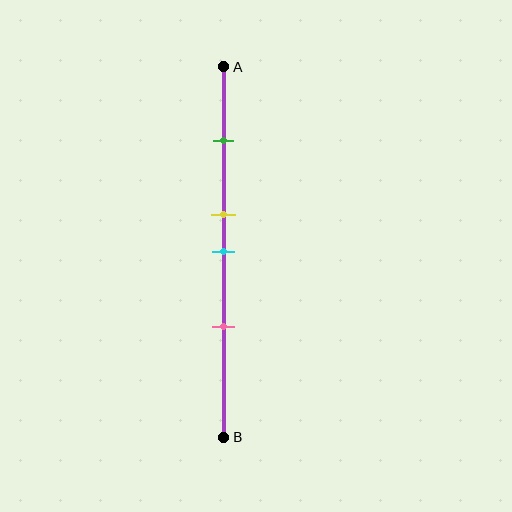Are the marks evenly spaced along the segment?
No, the marks are not evenly spaced.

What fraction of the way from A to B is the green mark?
The green mark is approximately 20% (0.2) of the way from A to B.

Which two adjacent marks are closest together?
The yellow and cyan marks are the closest adjacent pair.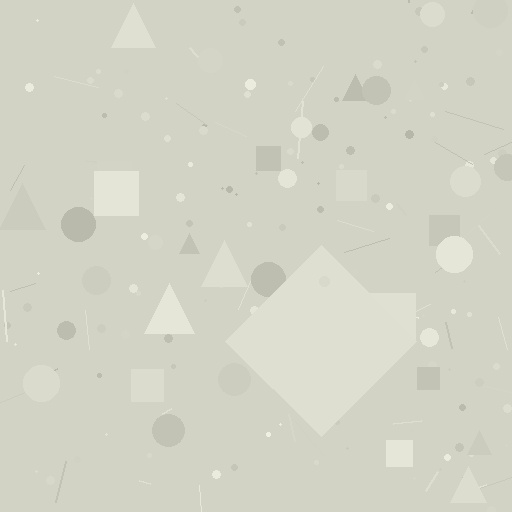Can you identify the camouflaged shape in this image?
The camouflaged shape is a diamond.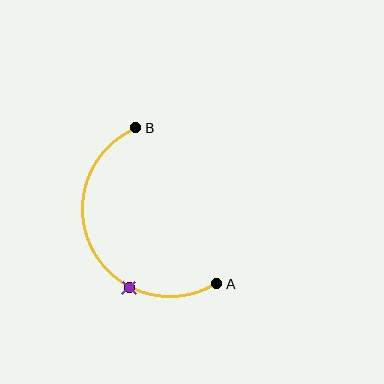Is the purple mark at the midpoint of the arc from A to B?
No. The purple mark lies on the arc but is closer to endpoint A. The arc midpoint would be at the point on the curve equidistant along the arc from both A and B.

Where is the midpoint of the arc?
The arc midpoint is the point on the curve farthest from the straight line joining A and B. It sits to the left of that line.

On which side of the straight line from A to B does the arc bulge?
The arc bulges to the left of the straight line connecting A and B.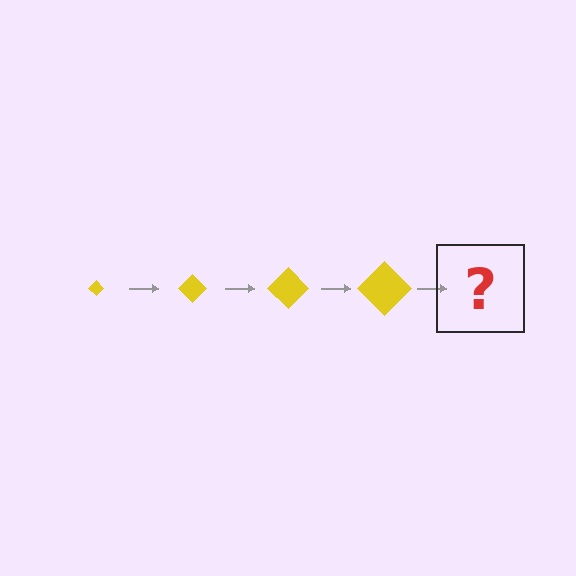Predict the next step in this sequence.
The next step is a yellow diamond, larger than the previous one.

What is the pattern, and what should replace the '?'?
The pattern is that the diamond gets progressively larger each step. The '?' should be a yellow diamond, larger than the previous one.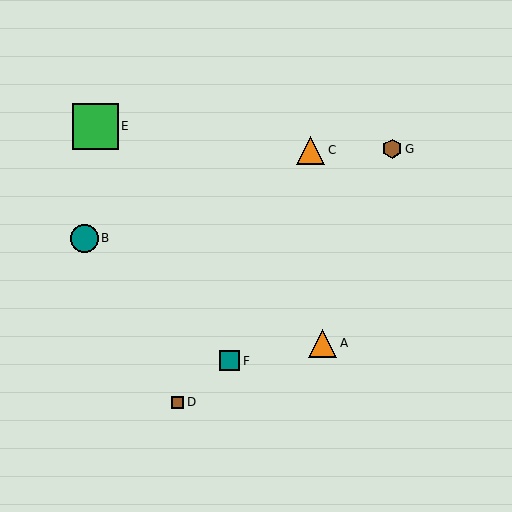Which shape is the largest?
The green square (labeled E) is the largest.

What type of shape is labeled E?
Shape E is a green square.